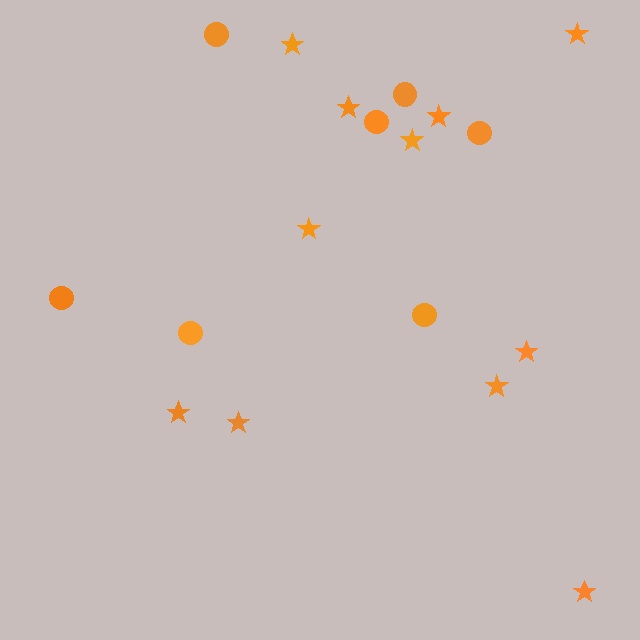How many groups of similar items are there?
There are 2 groups: one group of circles (7) and one group of stars (11).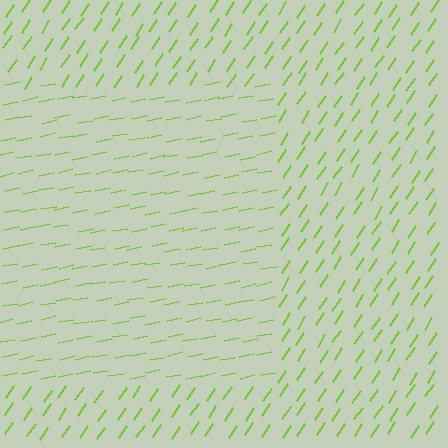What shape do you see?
I see a rectangle.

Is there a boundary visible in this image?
Yes, there is a texture boundary formed by a change in line orientation.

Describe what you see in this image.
The image is filled with small lime line segments. A rectangle region in the image has lines oriented differently from the surrounding lines, creating a visible texture boundary.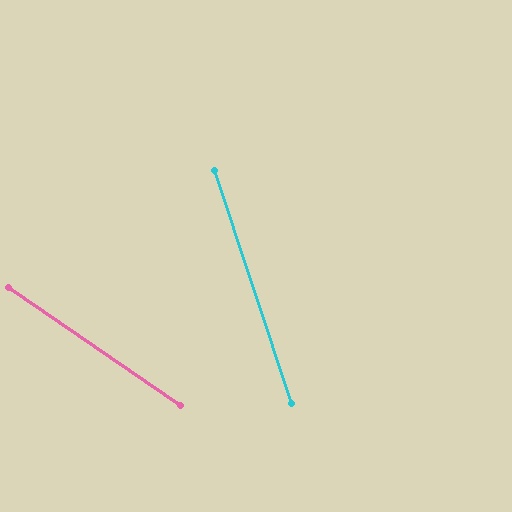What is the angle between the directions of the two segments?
Approximately 37 degrees.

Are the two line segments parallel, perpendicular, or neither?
Neither parallel nor perpendicular — they differ by about 37°.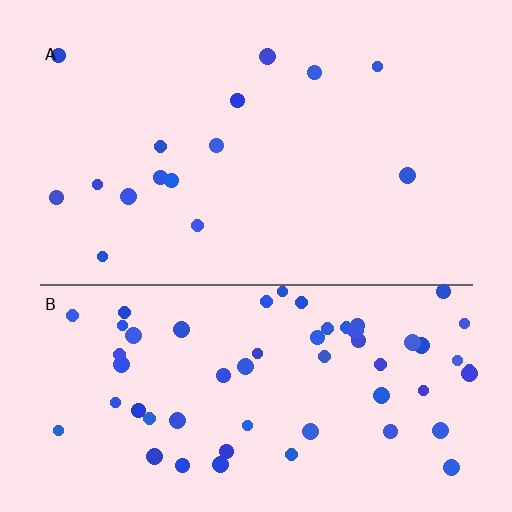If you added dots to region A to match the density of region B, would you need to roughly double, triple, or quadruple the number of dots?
Approximately quadruple.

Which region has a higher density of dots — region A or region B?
B (the bottom).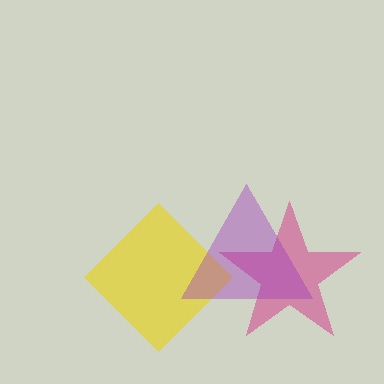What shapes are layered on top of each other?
The layered shapes are: a magenta star, a yellow diamond, a purple triangle.